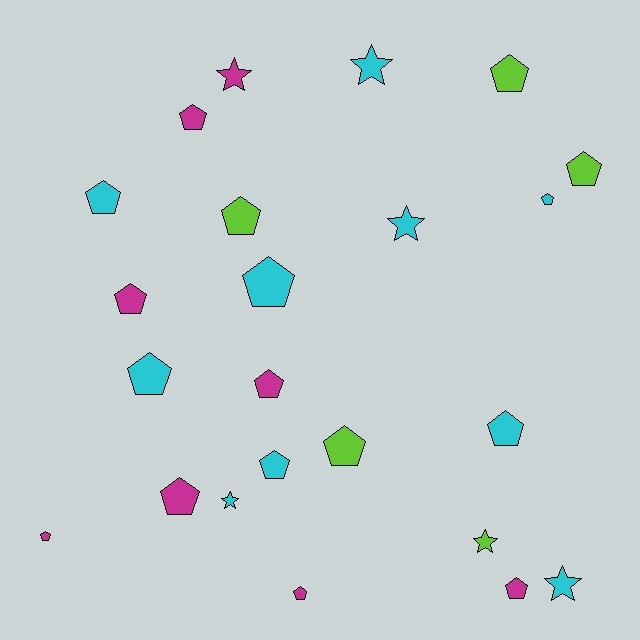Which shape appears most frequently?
Pentagon, with 17 objects.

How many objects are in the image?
There are 23 objects.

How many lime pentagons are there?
There are 4 lime pentagons.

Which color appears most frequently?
Cyan, with 10 objects.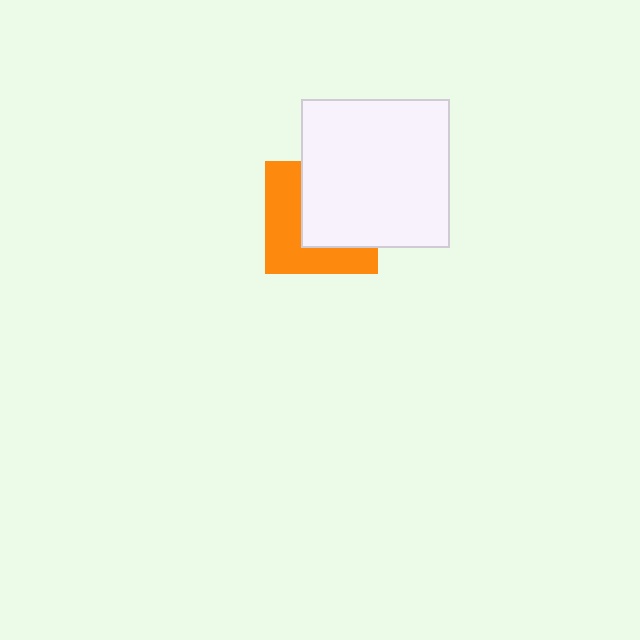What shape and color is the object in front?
The object in front is a white square.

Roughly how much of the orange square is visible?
About half of it is visible (roughly 48%).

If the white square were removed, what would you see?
You would see the complete orange square.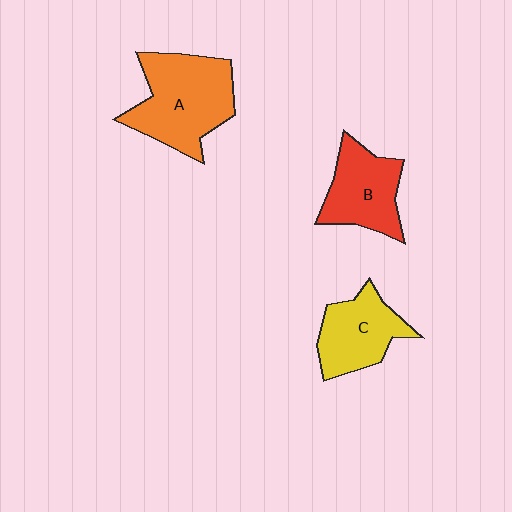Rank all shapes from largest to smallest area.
From largest to smallest: A (orange), B (red), C (yellow).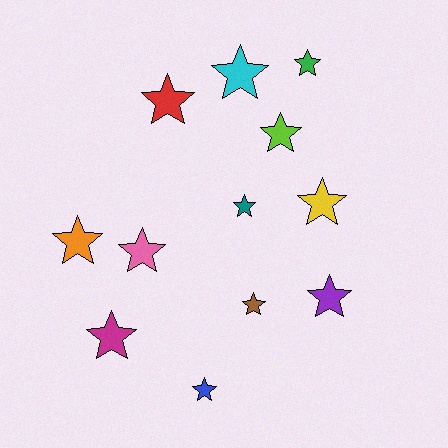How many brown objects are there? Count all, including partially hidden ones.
There is 1 brown object.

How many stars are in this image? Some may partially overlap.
There are 12 stars.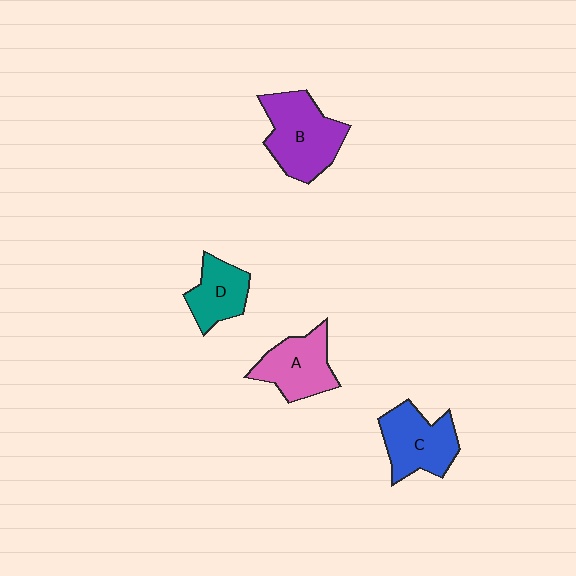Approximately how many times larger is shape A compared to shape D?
Approximately 1.3 times.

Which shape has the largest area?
Shape B (purple).